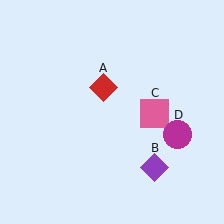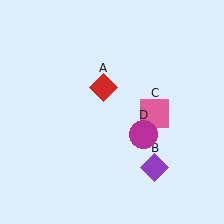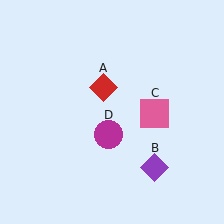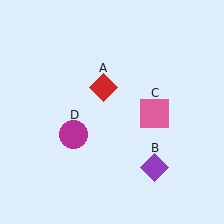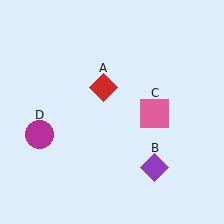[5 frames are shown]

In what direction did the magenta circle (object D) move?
The magenta circle (object D) moved left.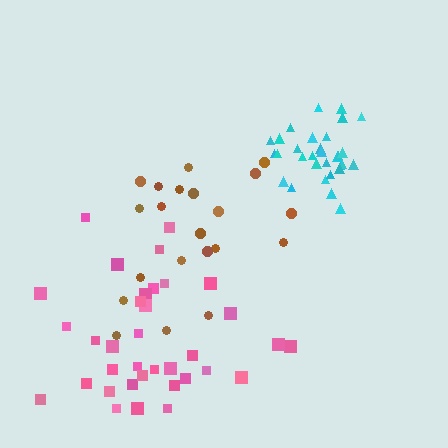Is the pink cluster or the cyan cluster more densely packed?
Cyan.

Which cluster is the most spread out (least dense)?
Brown.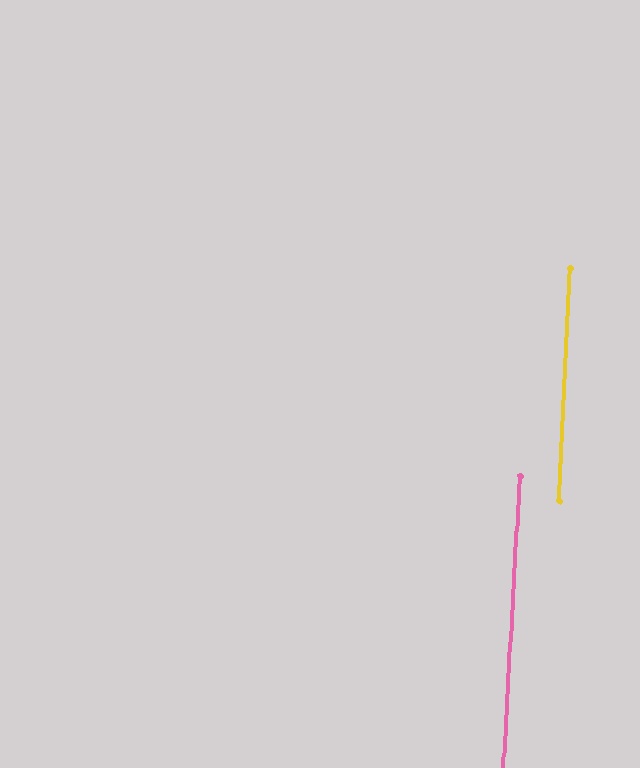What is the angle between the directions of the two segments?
Approximately 0 degrees.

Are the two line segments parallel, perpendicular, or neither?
Parallel — their directions differ by only 0.3°.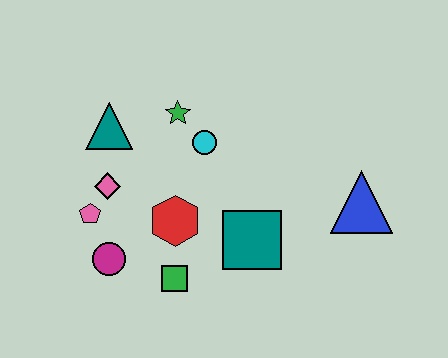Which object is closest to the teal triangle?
The pink diamond is closest to the teal triangle.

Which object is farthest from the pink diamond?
The blue triangle is farthest from the pink diamond.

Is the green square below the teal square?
Yes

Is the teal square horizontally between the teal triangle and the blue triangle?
Yes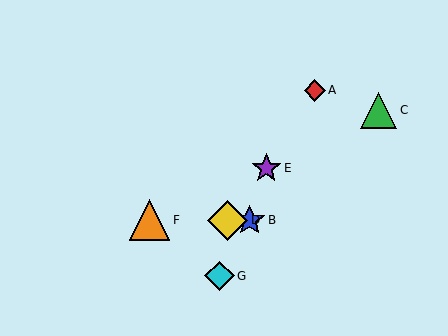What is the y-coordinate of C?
Object C is at y≈110.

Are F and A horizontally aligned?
No, F is at y≈220 and A is at y≈90.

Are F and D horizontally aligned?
Yes, both are at y≈220.